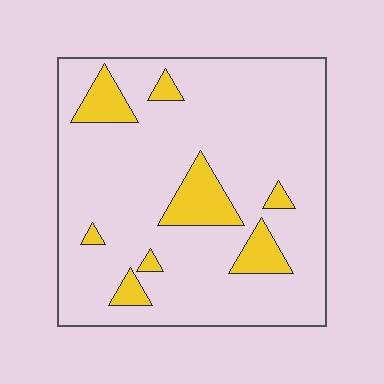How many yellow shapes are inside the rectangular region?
8.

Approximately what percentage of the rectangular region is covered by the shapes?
Approximately 15%.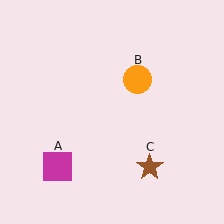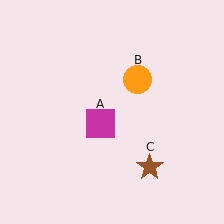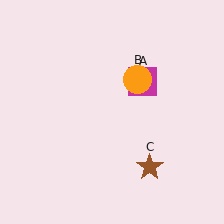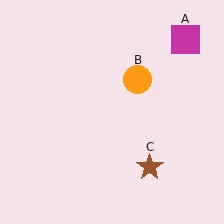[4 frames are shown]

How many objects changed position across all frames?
1 object changed position: magenta square (object A).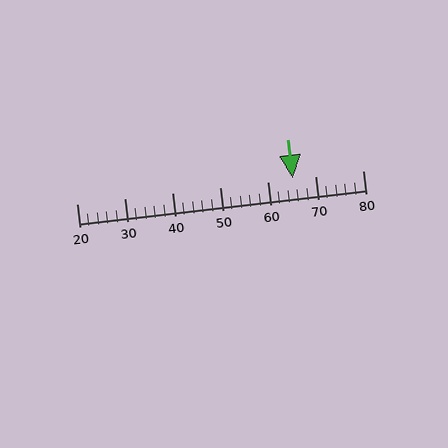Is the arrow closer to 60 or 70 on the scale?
The arrow is closer to 70.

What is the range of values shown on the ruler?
The ruler shows values from 20 to 80.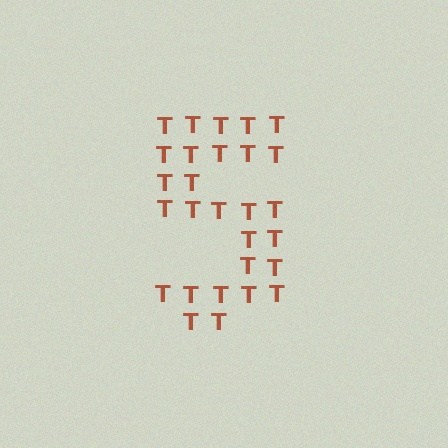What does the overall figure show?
The overall figure shows the digit 5.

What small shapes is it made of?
It is made of small letter T's.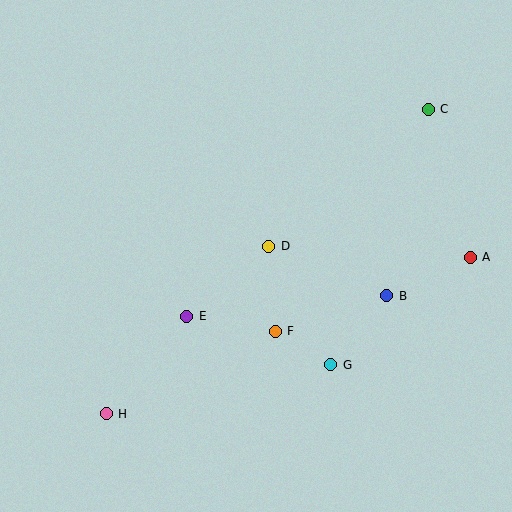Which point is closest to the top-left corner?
Point D is closest to the top-left corner.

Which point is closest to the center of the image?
Point D at (269, 246) is closest to the center.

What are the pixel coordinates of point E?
Point E is at (187, 316).